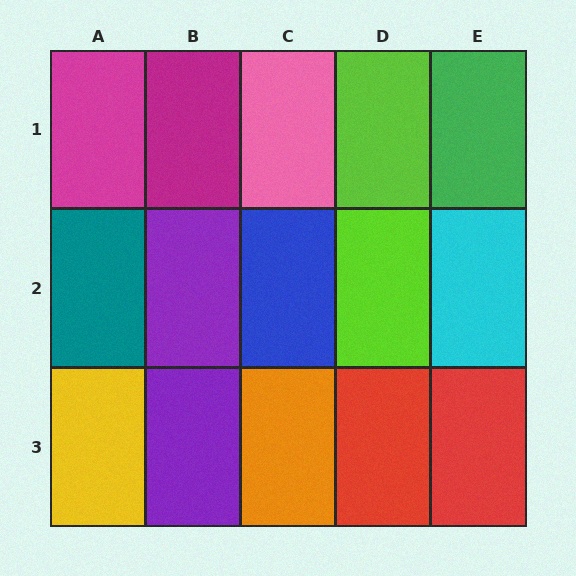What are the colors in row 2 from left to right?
Teal, purple, blue, lime, cyan.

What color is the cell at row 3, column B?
Purple.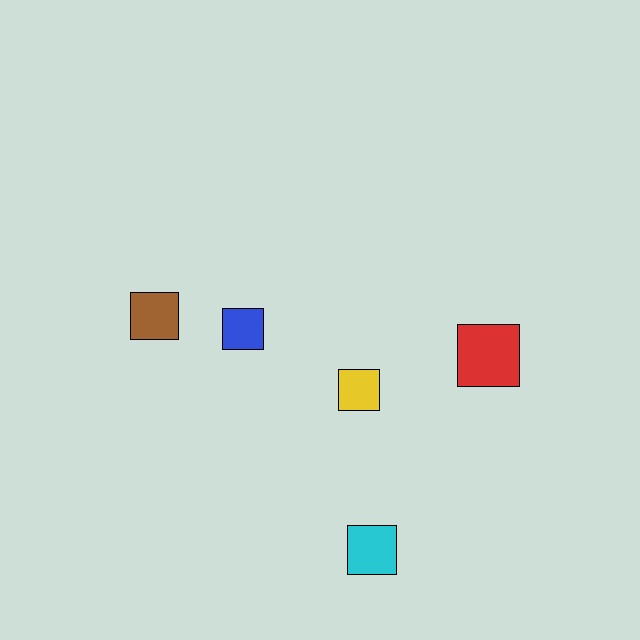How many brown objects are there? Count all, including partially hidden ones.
There is 1 brown object.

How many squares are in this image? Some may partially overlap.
There are 5 squares.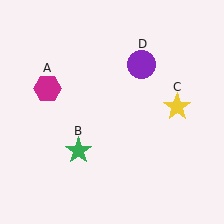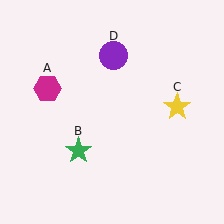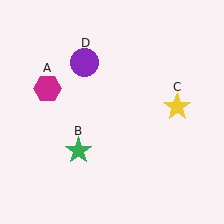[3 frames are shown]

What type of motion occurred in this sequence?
The purple circle (object D) rotated counterclockwise around the center of the scene.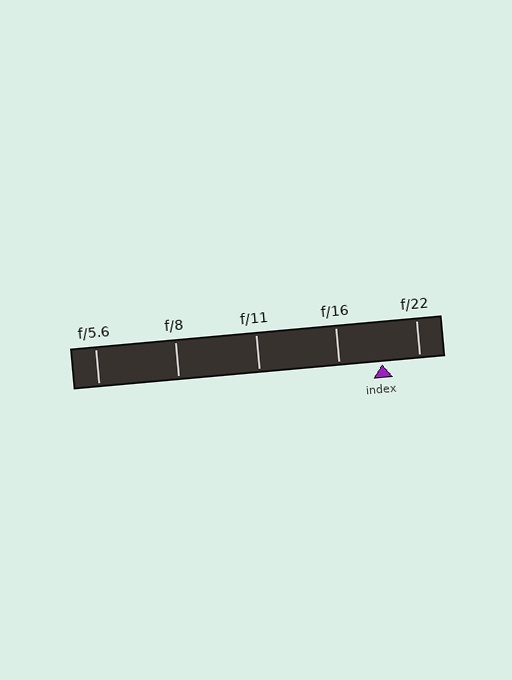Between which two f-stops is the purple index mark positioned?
The index mark is between f/16 and f/22.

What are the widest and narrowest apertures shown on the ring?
The widest aperture shown is f/5.6 and the narrowest is f/22.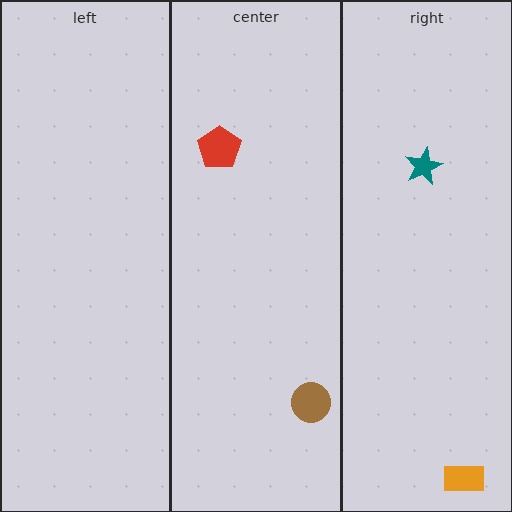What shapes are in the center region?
The red pentagon, the brown circle.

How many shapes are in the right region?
2.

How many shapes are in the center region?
2.